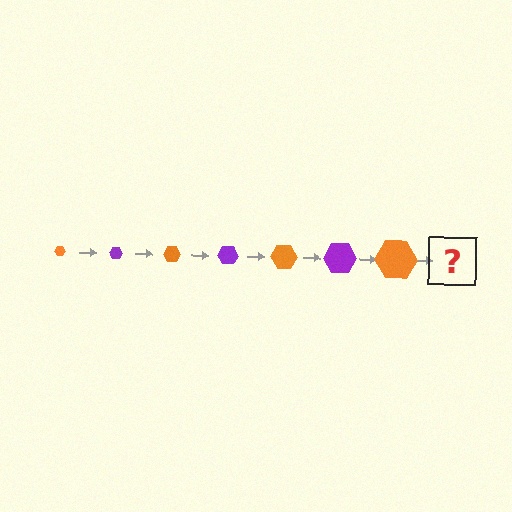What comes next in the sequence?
The next element should be a purple hexagon, larger than the previous one.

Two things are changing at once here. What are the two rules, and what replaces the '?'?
The two rules are that the hexagon grows larger each step and the color cycles through orange and purple. The '?' should be a purple hexagon, larger than the previous one.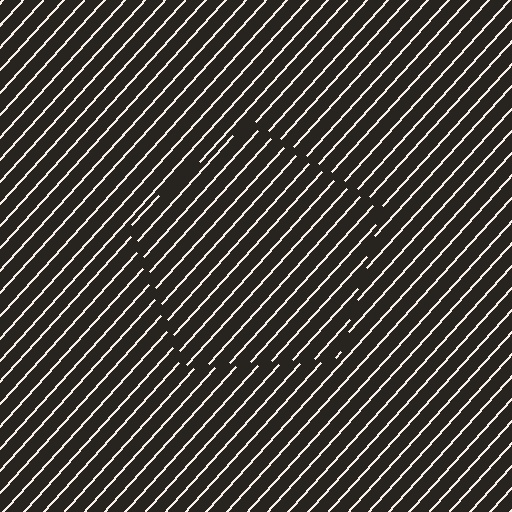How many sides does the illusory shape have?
5 sides — the line-ends trace a pentagon.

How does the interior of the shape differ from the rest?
The interior of the shape contains the same grating, shifted by half a period — the contour is defined by the phase discontinuity where line-ends from the inner and outer gratings abut.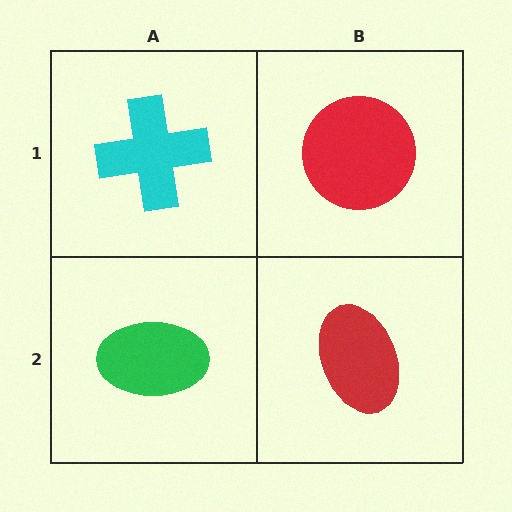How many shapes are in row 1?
2 shapes.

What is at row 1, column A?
A cyan cross.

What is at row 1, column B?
A red circle.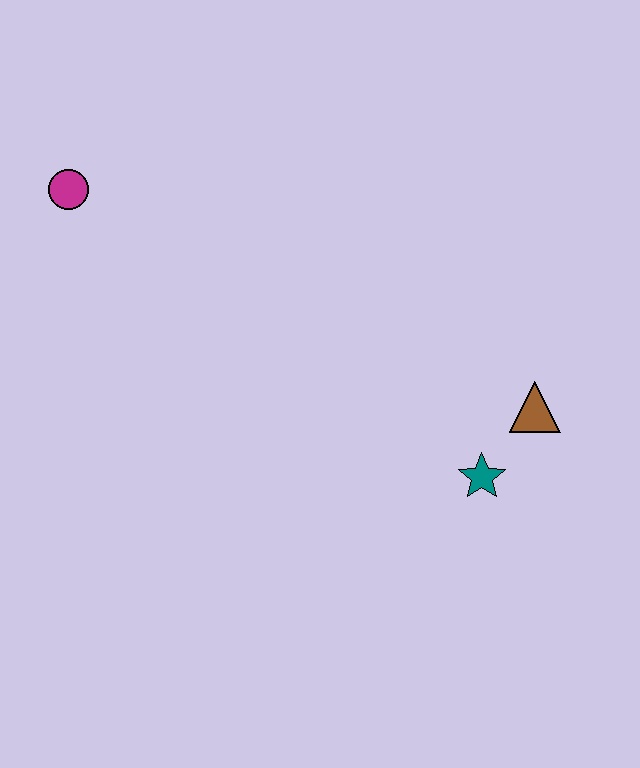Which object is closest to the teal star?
The brown triangle is closest to the teal star.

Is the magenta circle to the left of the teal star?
Yes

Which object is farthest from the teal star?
The magenta circle is farthest from the teal star.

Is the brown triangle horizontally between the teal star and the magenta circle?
No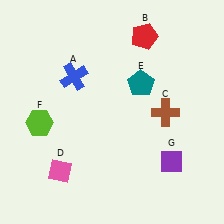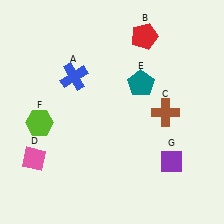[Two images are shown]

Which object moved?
The pink diamond (D) moved left.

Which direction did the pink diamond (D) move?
The pink diamond (D) moved left.